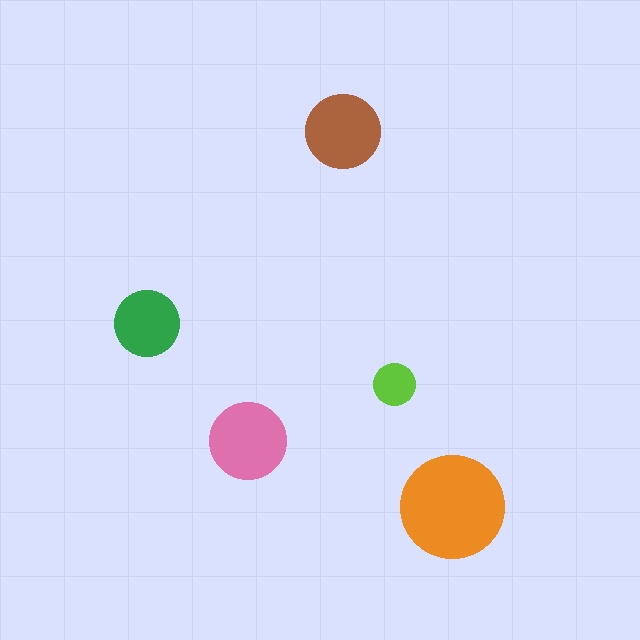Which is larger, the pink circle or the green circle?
The pink one.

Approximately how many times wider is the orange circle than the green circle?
About 1.5 times wider.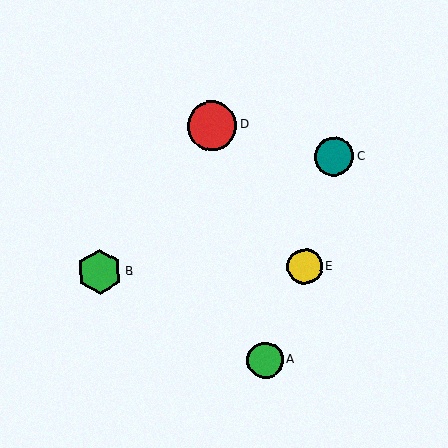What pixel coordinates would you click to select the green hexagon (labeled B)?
Click at (100, 272) to select the green hexagon B.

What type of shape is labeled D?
Shape D is a red circle.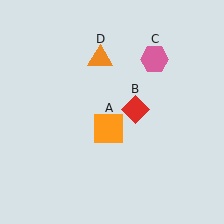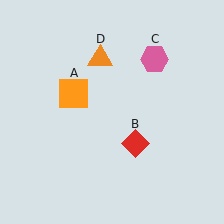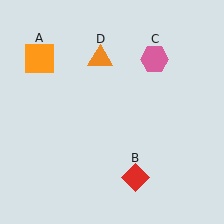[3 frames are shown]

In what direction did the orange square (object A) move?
The orange square (object A) moved up and to the left.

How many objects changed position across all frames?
2 objects changed position: orange square (object A), red diamond (object B).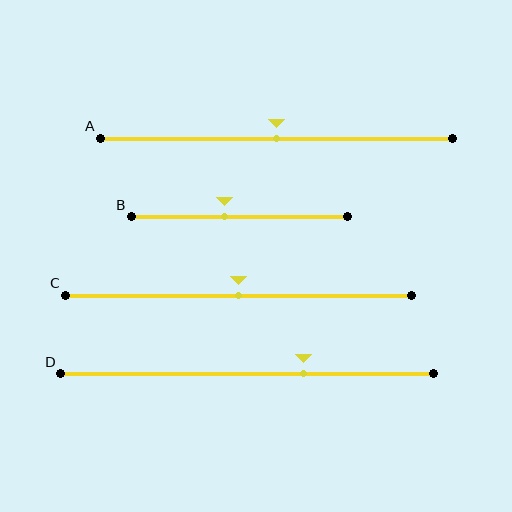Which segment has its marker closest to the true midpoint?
Segment A has its marker closest to the true midpoint.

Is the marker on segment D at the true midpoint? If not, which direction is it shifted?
No, the marker on segment D is shifted to the right by about 15% of the segment length.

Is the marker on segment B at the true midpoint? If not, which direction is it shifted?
No, the marker on segment B is shifted to the left by about 7% of the segment length.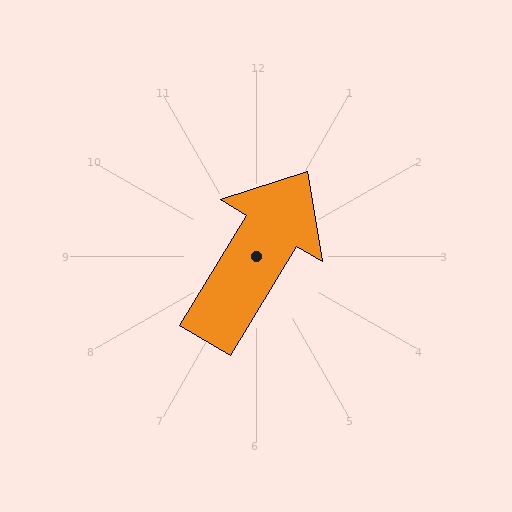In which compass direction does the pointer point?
Northeast.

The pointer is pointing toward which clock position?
Roughly 1 o'clock.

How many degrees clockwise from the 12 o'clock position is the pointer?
Approximately 31 degrees.